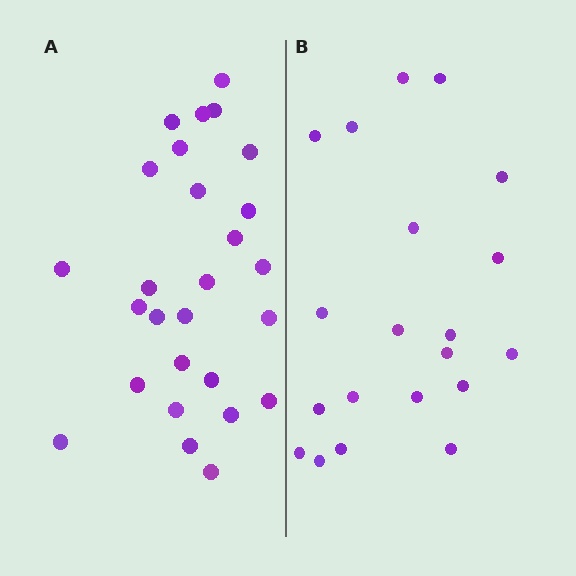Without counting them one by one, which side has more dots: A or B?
Region A (the left region) has more dots.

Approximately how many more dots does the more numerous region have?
Region A has roughly 8 or so more dots than region B.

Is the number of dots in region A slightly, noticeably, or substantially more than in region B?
Region A has noticeably more, but not dramatically so. The ratio is roughly 1.4 to 1.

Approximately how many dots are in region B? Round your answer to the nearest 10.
About 20 dots.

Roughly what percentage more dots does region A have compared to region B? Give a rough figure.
About 35% more.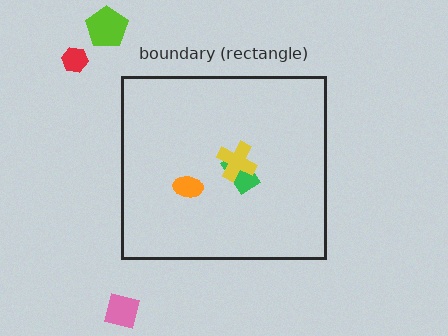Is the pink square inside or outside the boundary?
Outside.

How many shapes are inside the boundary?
3 inside, 3 outside.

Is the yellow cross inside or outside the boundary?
Inside.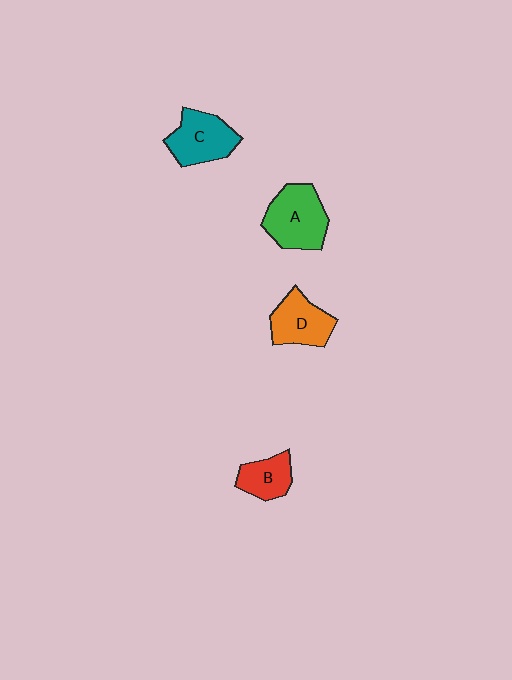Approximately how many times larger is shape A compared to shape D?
Approximately 1.3 times.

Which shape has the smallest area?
Shape B (red).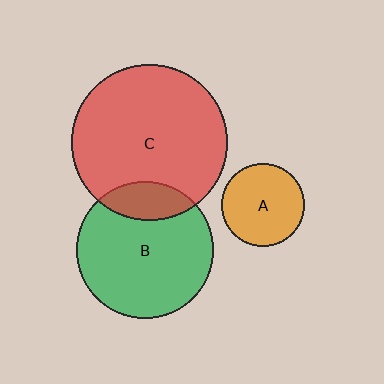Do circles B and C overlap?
Yes.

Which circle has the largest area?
Circle C (red).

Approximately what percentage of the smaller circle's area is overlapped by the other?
Approximately 20%.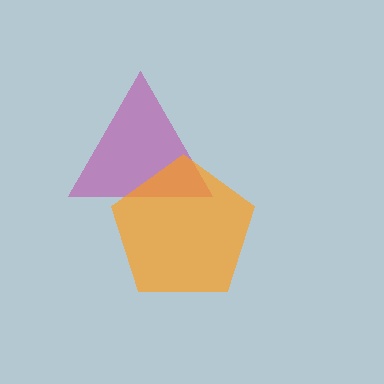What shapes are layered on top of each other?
The layered shapes are: a magenta triangle, an orange pentagon.